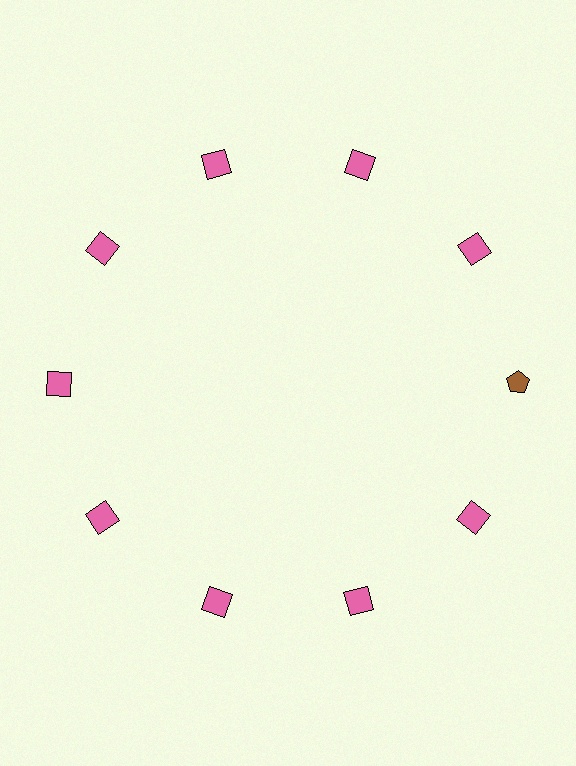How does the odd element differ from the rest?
It differs in both color (brown instead of pink) and shape (pentagon instead of square).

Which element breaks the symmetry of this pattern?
The brown pentagon at roughly the 3 o'clock position breaks the symmetry. All other shapes are pink squares.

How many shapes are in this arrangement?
There are 10 shapes arranged in a ring pattern.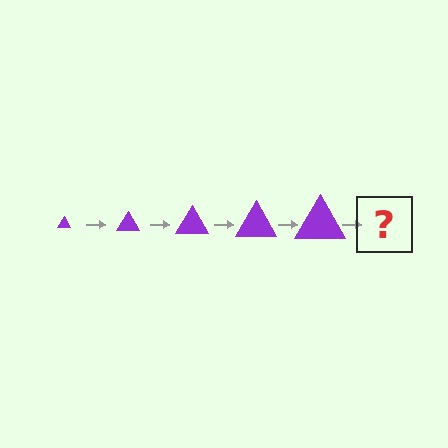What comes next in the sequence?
The next element should be a purple triangle, larger than the previous one.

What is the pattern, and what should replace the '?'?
The pattern is that the triangle gets progressively larger each step. The '?' should be a purple triangle, larger than the previous one.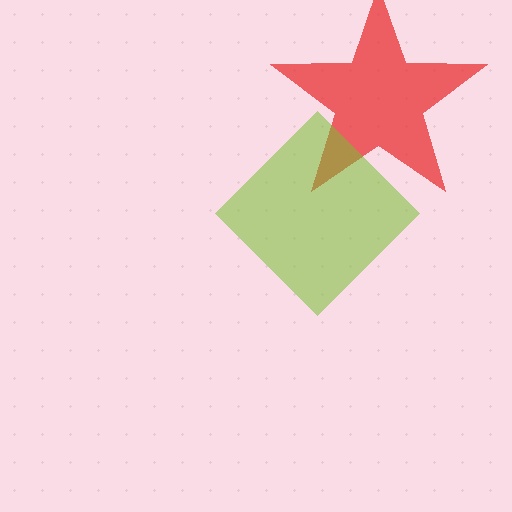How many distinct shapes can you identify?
There are 2 distinct shapes: a red star, a lime diamond.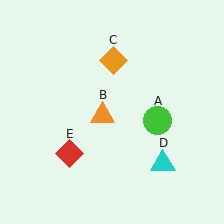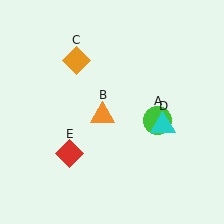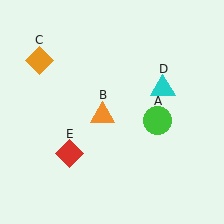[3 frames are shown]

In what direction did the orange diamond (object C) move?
The orange diamond (object C) moved left.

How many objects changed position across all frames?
2 objects changed position: orange diamond (object C), cyan triangle (object D).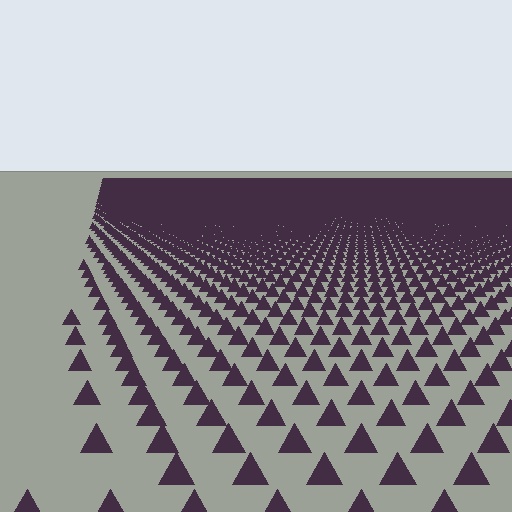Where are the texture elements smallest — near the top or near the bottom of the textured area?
Near the top.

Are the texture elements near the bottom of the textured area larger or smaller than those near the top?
Larger. Near the bottom, elements are closer to the viewer and appear at a bigger on-screen size.